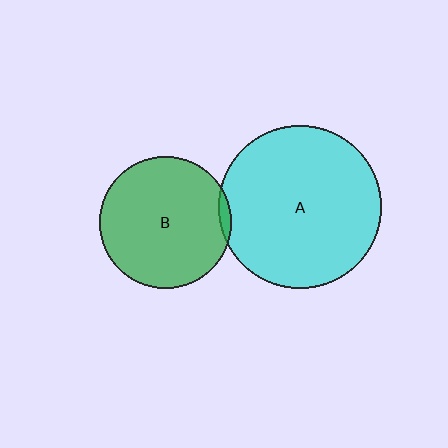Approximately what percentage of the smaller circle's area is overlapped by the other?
Approximately 5%.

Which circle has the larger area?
Circle A (cyan).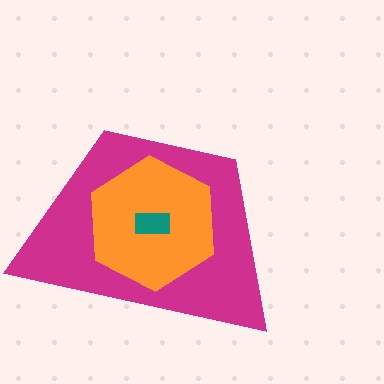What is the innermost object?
The teal rectangle.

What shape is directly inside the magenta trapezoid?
The orange hexagon.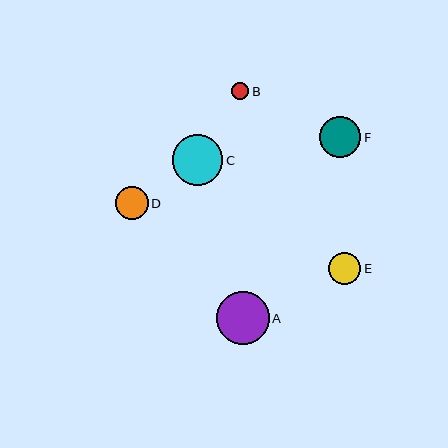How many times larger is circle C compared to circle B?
Circle C is approximately 2.9 times the size of circle B.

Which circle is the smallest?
Circle B is the smallest with a size of approximately 17 pixels.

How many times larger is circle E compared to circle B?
Circle E is approximately 1.9 times the size of circle B.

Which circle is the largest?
Circle A is the largest with a size of approximately 53 pixels.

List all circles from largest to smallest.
From largest to smallest: A, C, F, D, E, B.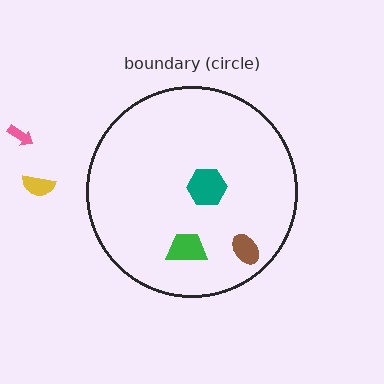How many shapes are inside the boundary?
3 inside, 2 outside.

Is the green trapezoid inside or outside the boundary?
Inside.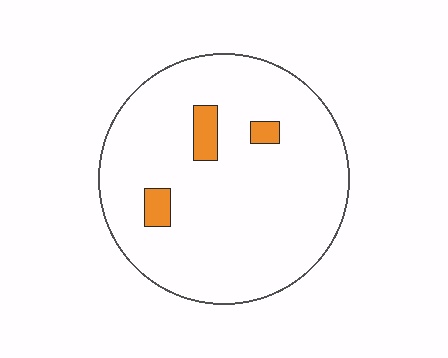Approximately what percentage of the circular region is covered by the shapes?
Approximately 5%.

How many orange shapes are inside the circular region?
3.